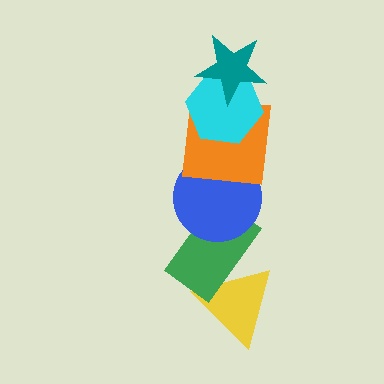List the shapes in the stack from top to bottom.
From top to bottom: the teal star, the cyan hexagon, the orange square, the blue circle, the green rectangle, the yellow triangle.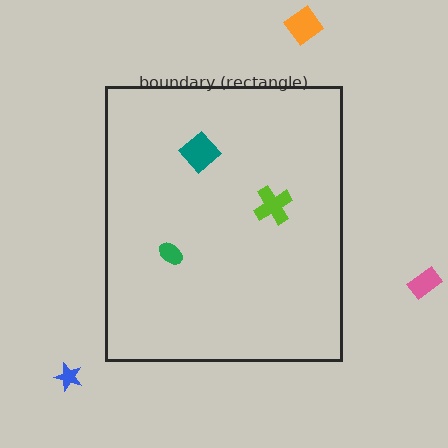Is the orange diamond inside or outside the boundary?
Outside.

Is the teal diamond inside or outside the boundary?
Inside.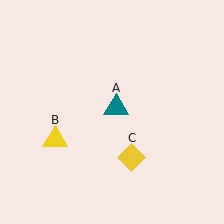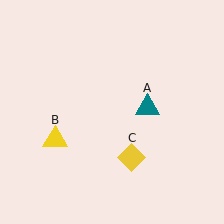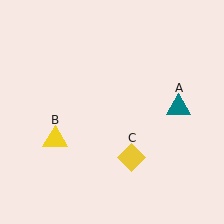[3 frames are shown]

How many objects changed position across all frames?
1 object changed position: teal triangle (object A).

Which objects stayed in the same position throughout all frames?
Yellow triangle (object B) and yellow diamond (object C) remained stationary.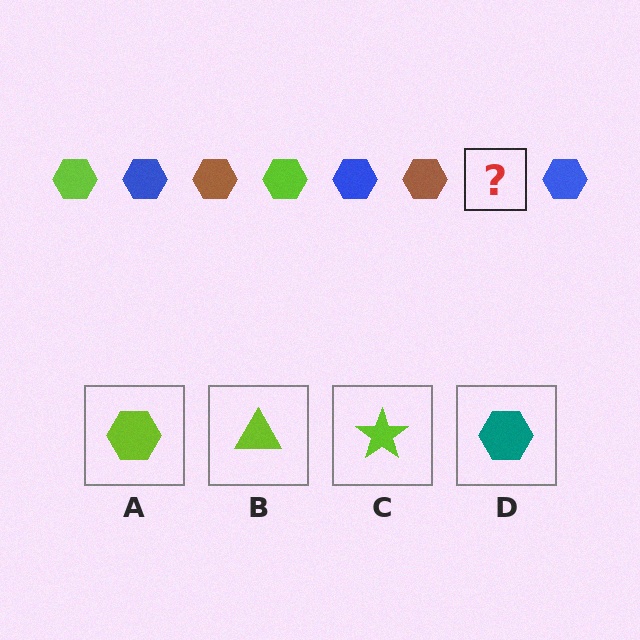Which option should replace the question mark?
Option A.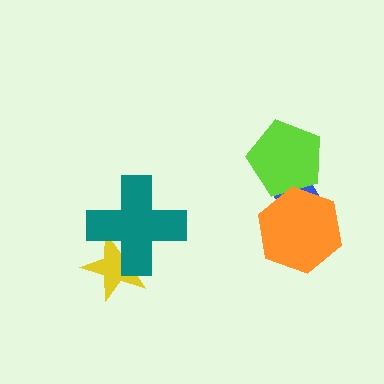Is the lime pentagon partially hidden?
Yes, it is partially covered by another shape.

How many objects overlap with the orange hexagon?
2 objects overlap with the orange hexagon.